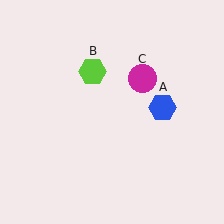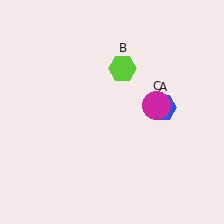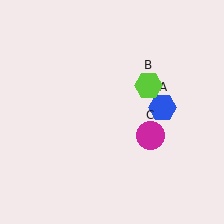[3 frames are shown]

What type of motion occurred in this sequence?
The lime hexagon (object B), magenta circle (object C) rotated clockwise around the center of the scene.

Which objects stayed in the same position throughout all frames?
Blue hexagon (object A) remained stationary.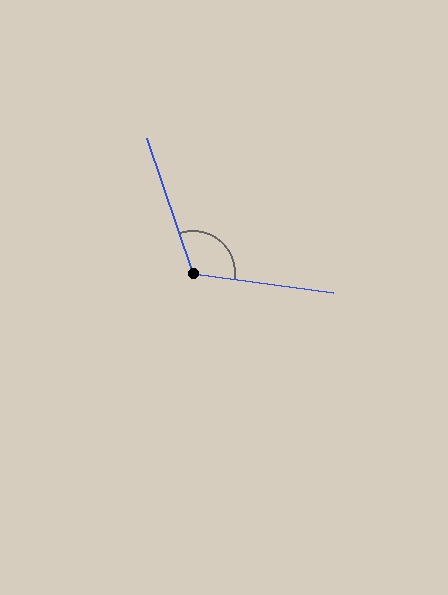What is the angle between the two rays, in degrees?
Approximately 117 degrees.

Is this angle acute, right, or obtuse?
It is obtuse.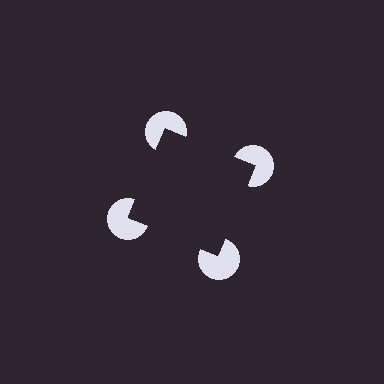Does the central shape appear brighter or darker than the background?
It typically appears slightly darker than the background, even though no actual brightness change is drawn.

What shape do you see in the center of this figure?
An illusory square — its edges are inferred from the aligned wedge cuts in the pac-man discs, not physically drawn.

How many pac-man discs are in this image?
There are 4 — one at each vertex of the illusory square.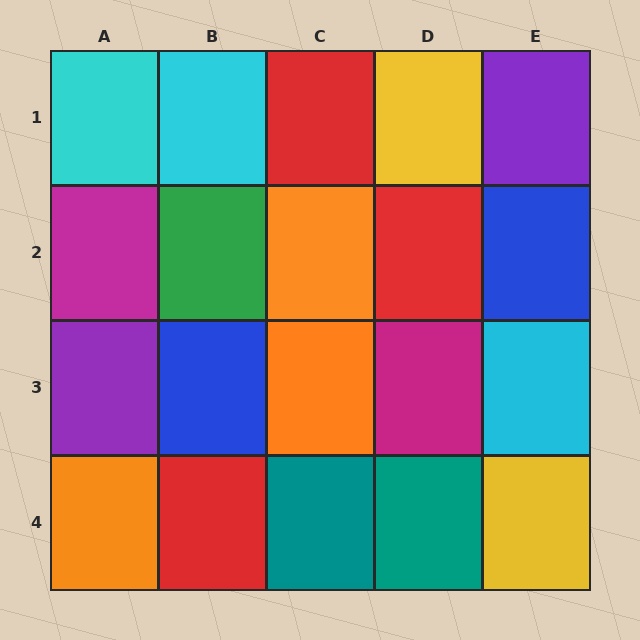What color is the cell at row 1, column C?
Red.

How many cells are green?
1 cell is green.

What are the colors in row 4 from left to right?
Orange, red, teal, teal, yellow.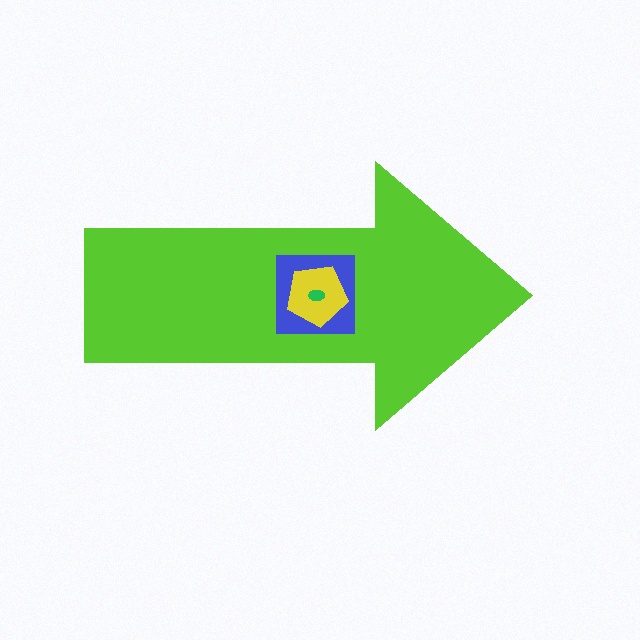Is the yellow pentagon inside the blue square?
Yes.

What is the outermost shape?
The lime arrow.